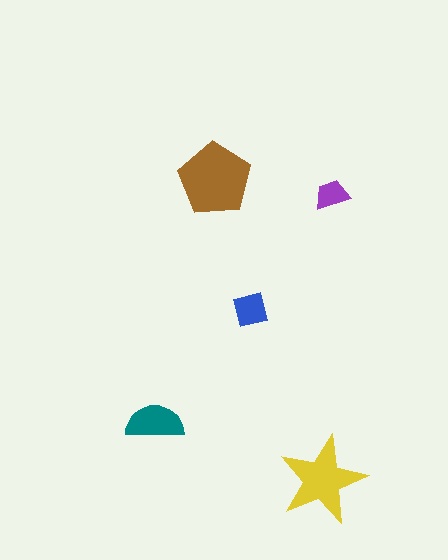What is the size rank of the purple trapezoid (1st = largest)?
5th.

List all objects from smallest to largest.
The purple trapezoid, the blue square, the teal semicircle, the yellow star, the brown pentagon.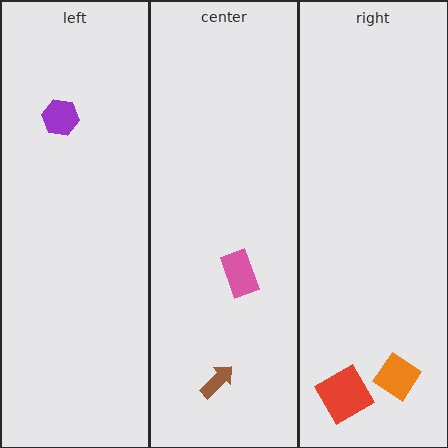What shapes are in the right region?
The red square, the orange diamond.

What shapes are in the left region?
The purple hexagon.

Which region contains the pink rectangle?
The center region.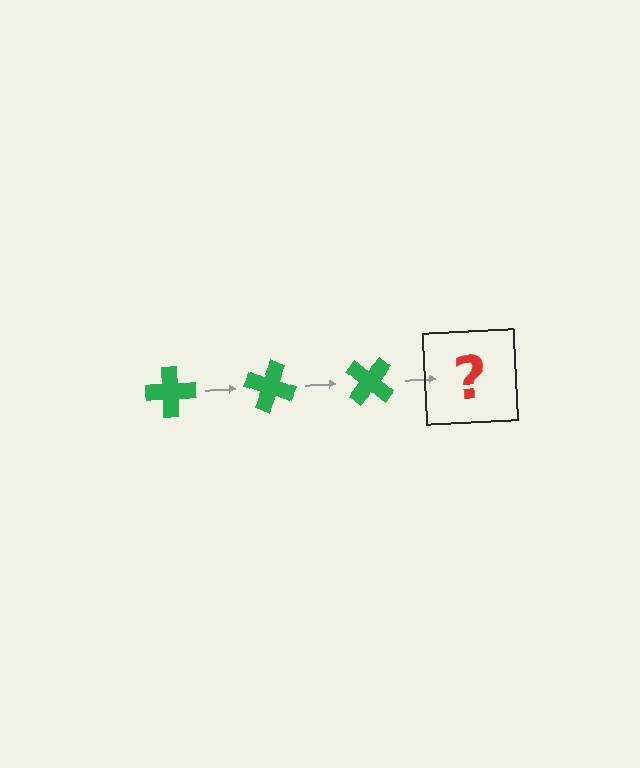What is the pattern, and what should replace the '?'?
The pattern is that the cross rotates 20 degrees each step. The '?' should be a green cross rotated 60 degrees.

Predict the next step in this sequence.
The next step is a green cross rotated 60 degrees.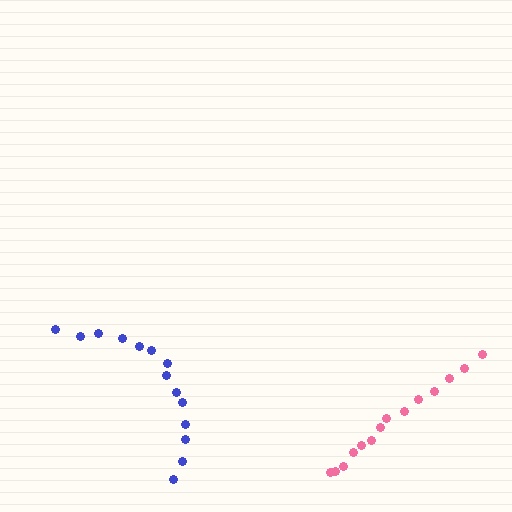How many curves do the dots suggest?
There are 2 distinct paths.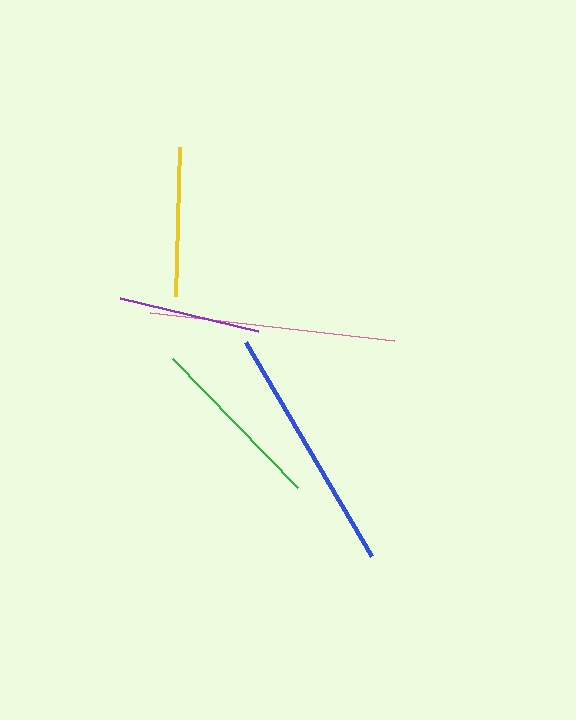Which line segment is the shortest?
The purple line is the shortest at approximately 142 pixels.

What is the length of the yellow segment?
The yellow segment is approximately 149 pixels long.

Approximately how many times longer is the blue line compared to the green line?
The blue line is approximately 1.4 times the length of the green line.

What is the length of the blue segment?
The blue segment is approximately 249 pixels long.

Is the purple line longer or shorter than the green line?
The green line is longer than the purple line.